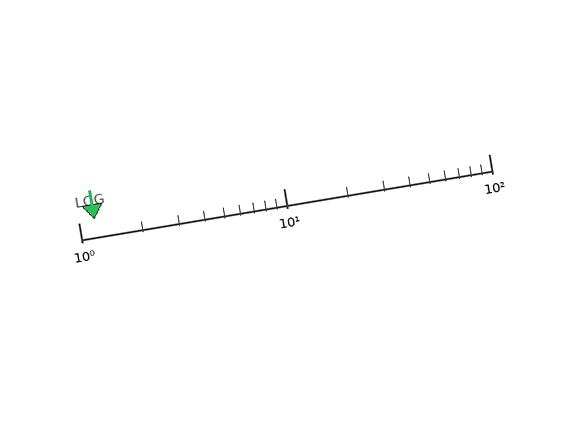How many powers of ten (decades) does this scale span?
The scale spans 2 decades, from 1 to 100.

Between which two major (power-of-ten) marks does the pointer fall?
The pointer is between 1 and 10.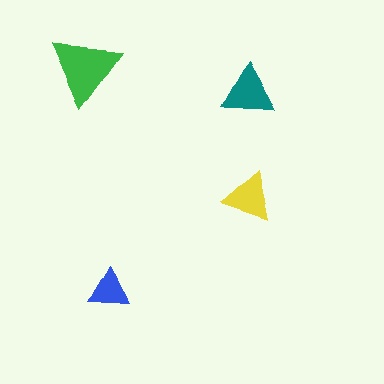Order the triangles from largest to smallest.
the green one, the teal one, the yellow one, the blue one.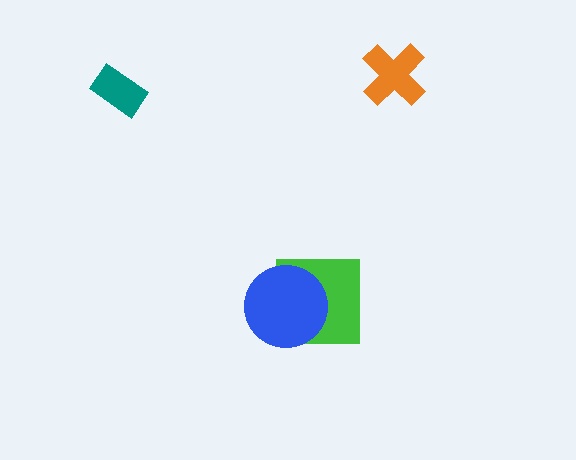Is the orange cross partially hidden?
No, no other shape covers it.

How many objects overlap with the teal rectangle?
0 objects overlap with the teal rectangle.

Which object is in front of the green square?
The blue circle is in front of the green square.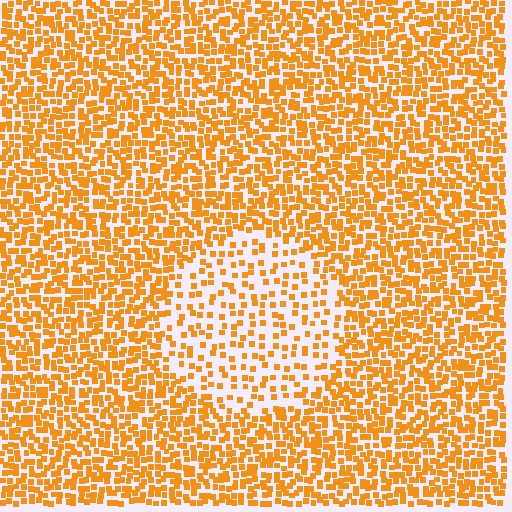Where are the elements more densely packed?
The elements are more densely packed outside the circle boundary.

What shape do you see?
I see a circle.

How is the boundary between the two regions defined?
The boundary is defined by a change in element density (approximately 2.2x ratio). All elements are the same color, size, and shape.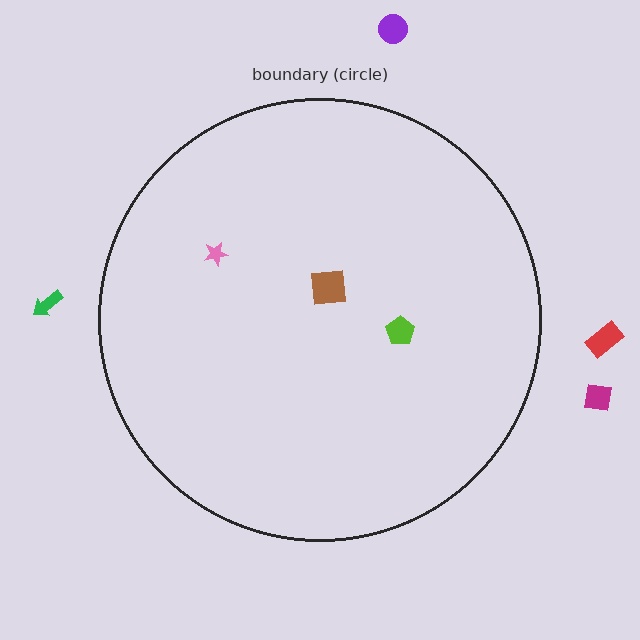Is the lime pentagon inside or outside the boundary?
Inside.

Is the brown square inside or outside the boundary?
Inside.